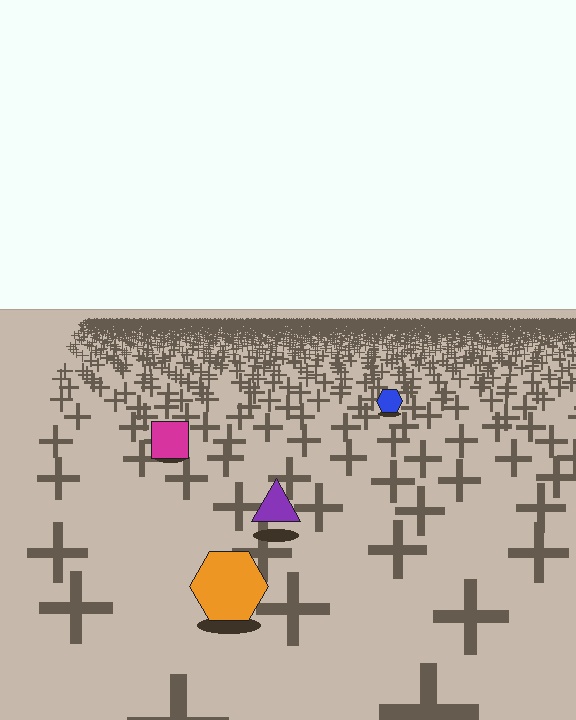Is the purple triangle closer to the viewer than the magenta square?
Yes. The purple triangle is closer — you can tell from the texture gradient: the ground texture is coarser near it.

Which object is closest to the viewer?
The orange hexagon is closest. The texture marks near it are larger and more spread out.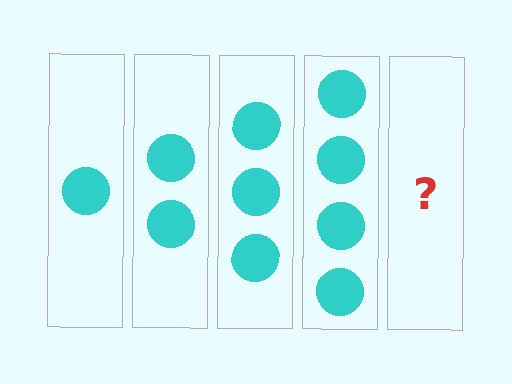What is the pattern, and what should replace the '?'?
The pattern is that each step adds one more circle. The '?' should be 5 circles.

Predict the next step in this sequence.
The next step is 5 circles.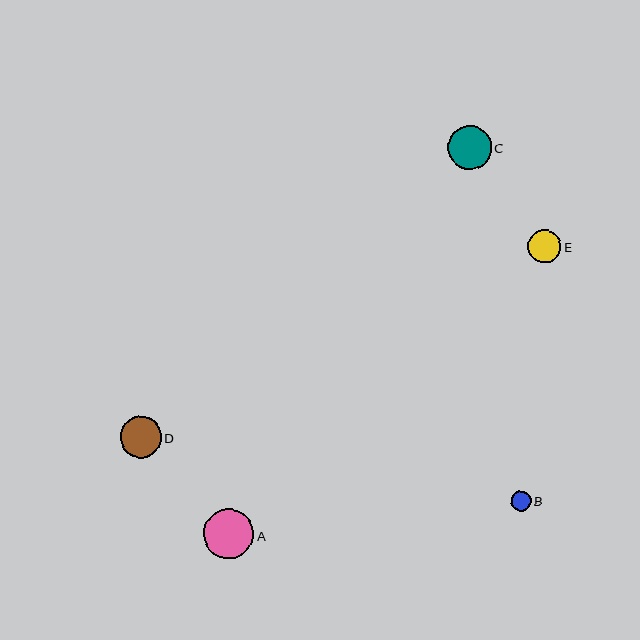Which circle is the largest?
Circle A is the largest with a size of approximately 50 pixels.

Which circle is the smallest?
Circle B is the smallest with a size of approximately 20 pixels.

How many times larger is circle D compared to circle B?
Circle D is approximately 2.0 times the size of circle B.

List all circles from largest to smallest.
From largest to smallest: A, C, D, E, B.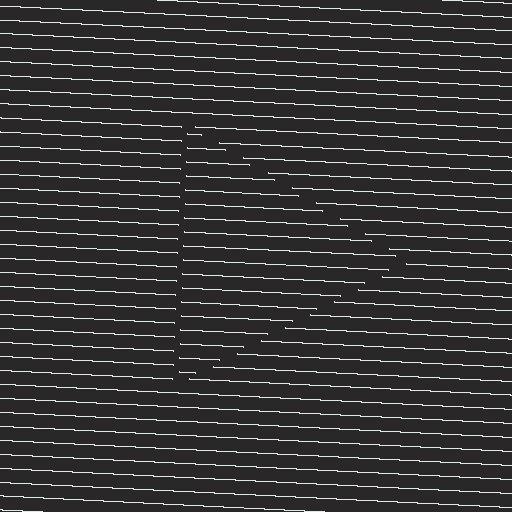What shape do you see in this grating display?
An illusory triangle. The interior of the shape contains the same grating, shifted by half a period — the contour is defined by the phase discontinuity where line-ends from the inner and outer gratings abut.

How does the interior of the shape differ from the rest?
The interior of the shape contains the same grating, shifted by half a period — the contour is defined by the phase discontinuity where line-ends from the inner and outer gratings abut.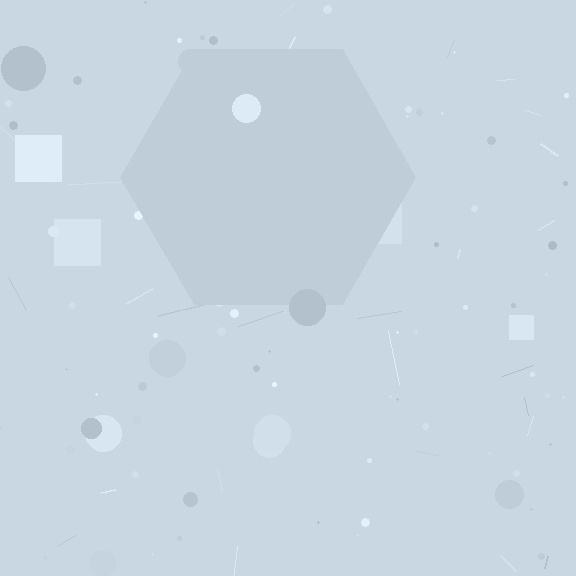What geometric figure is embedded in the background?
A hexagon is embedded in the background.